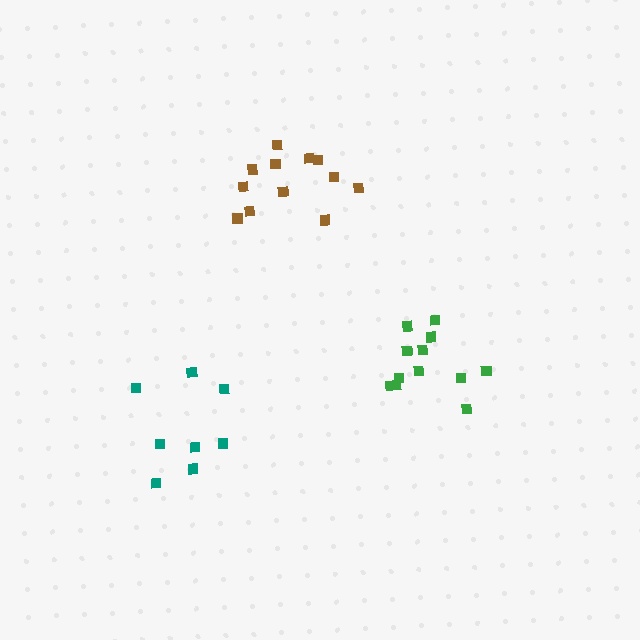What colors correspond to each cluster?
The clusters are colored: green, brown, teal.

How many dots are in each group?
Group 1: 12 dots, Group 2: 12 dots, Group 3: 8 dots (32 total).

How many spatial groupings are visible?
There are 3 spatial groupings.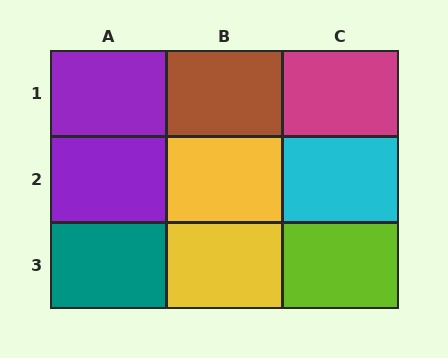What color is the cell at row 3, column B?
Yellow.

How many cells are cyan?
1 cell is cyan.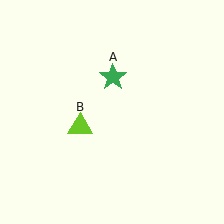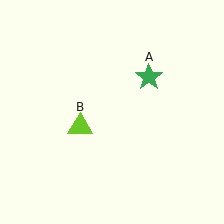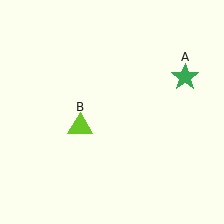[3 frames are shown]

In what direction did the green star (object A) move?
The green star (object A) moved right.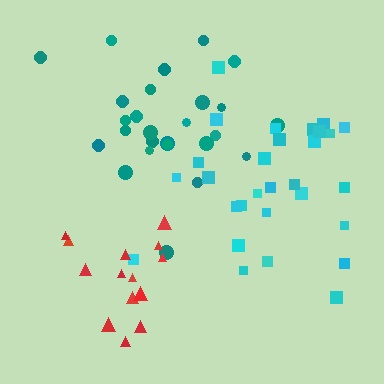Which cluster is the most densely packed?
Red.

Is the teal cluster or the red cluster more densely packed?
Red.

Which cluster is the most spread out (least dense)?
Teal.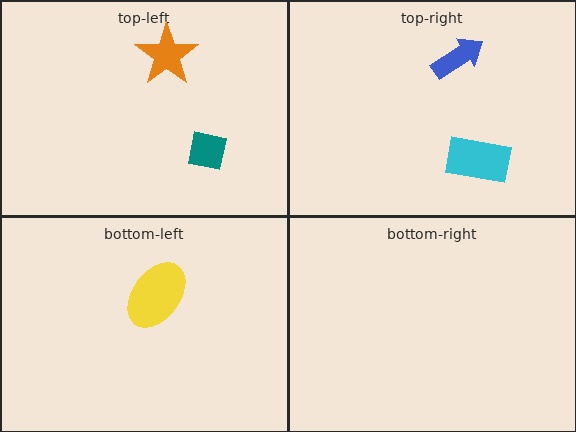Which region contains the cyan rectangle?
The top-right region.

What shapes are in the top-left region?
The orange star, the teal square.